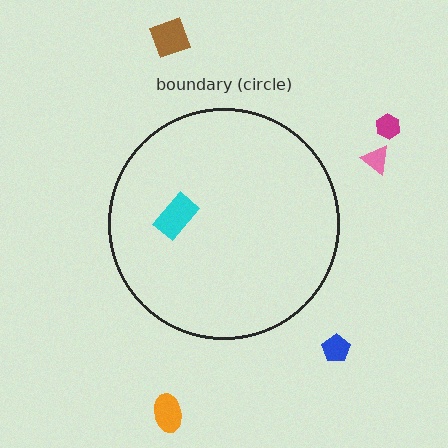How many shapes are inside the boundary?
1 inside, 5 outside.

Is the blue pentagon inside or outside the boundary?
Outside.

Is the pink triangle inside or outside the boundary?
Outside.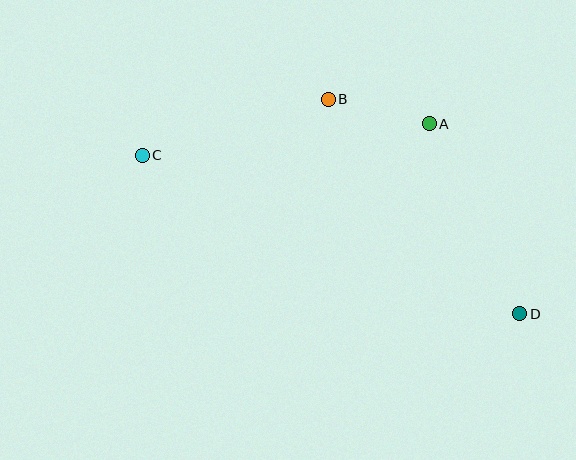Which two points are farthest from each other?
Points C and D are farthest from each other.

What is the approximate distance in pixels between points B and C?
The distance between B and C is approximately 194 pixels.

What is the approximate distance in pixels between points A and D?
The distance between A and D is approximately 211 pixels.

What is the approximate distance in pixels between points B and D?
The distance between B and D is approximately 287 pixels.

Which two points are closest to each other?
Points A and B are closest to each other.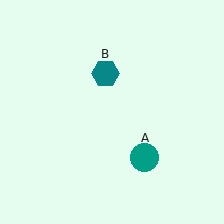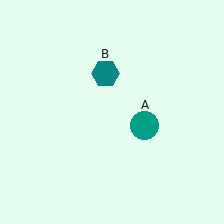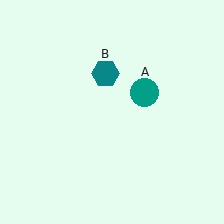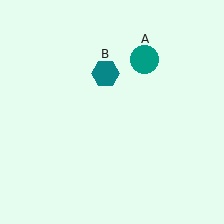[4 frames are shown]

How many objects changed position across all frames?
1 object changed position: teal circle (object A).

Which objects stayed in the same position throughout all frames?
Teal hexagon (object B) remained stationary.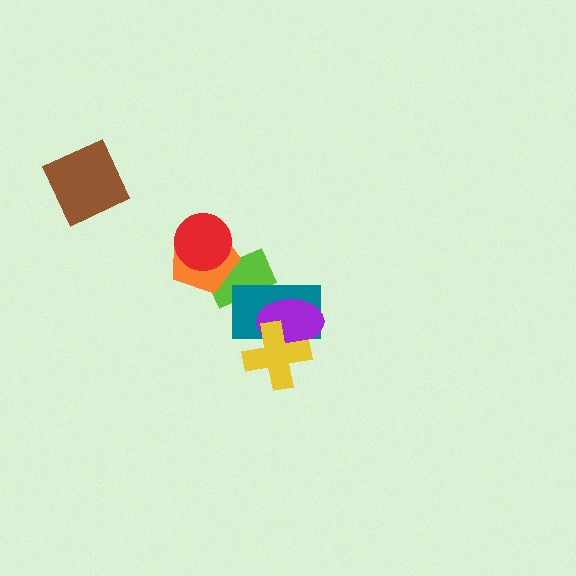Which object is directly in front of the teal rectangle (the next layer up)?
The purple ellipse is directly in front of the teal rectangle.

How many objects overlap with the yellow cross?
2 objects overlap with the yellow cross.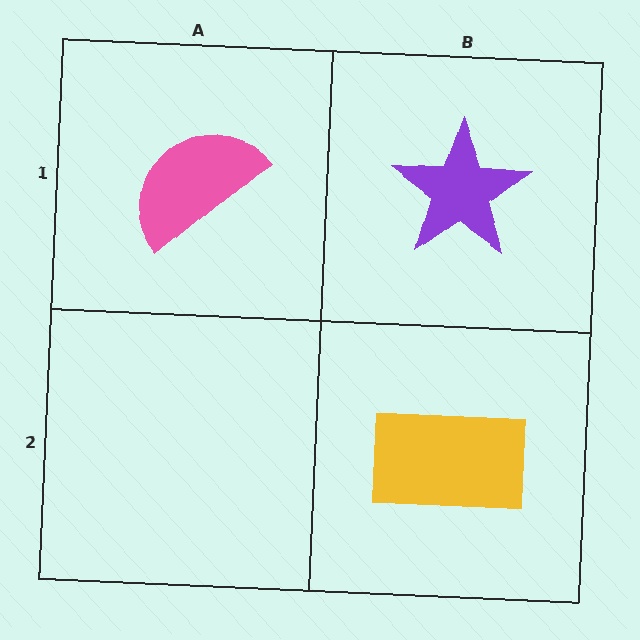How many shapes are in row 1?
2 shapes.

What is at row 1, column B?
A purple star.